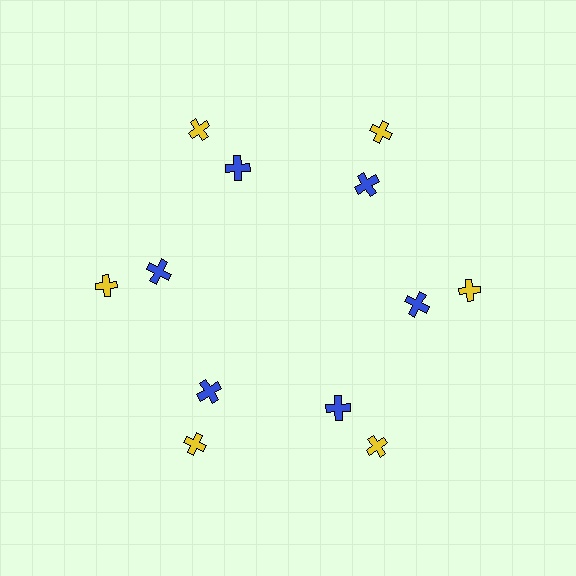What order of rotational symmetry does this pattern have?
This pattern has 6-fold rotational symmetry.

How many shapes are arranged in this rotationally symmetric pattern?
There are 12 shapes, arranged in 6 groups of 2.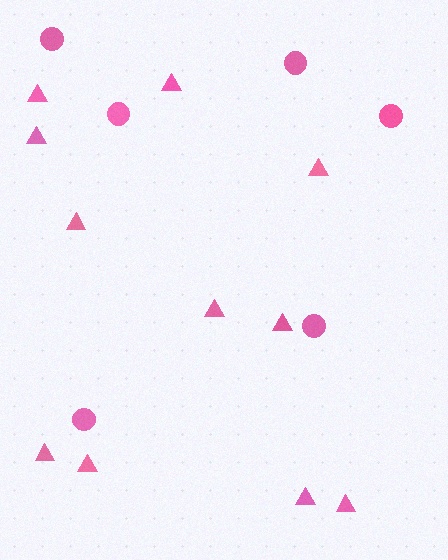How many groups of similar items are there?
There are 2 groups: one group of triangles (11) and one group of circles (6).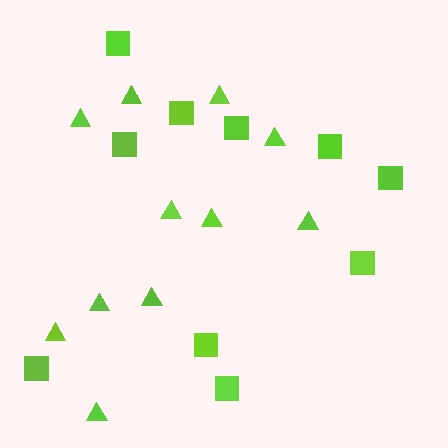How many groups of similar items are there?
There are 2 groups: one group of squares (10) and one group of triangles (11).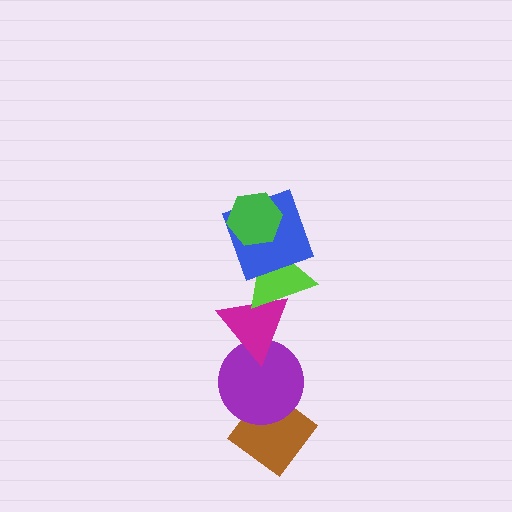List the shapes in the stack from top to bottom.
From top to bottom: the green hexagon, the blue square, the lime triangle, the magenta triangle, the purple circle, the brown diamond.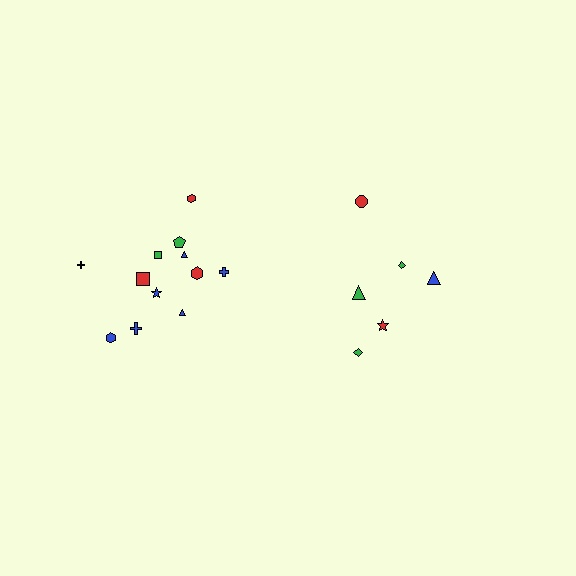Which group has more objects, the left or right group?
The left group.